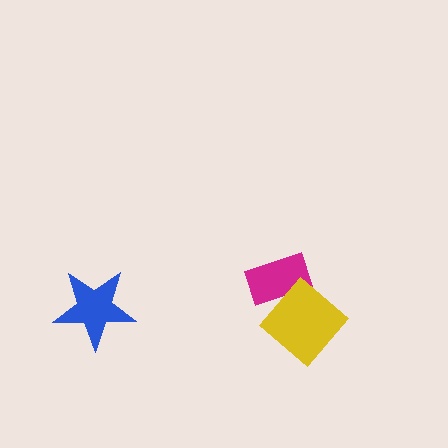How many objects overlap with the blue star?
0 objects overlap with the blue star.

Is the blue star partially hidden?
No, no other shape covers it.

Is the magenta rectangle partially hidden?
Yes, it is partially covered by another shape.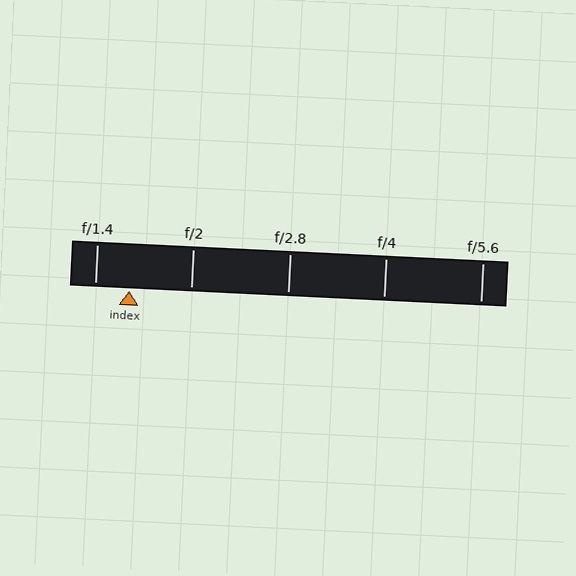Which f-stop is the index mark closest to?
The index mark is closest to f/1.4.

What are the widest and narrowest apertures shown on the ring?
The widest aperture shown is f/1.4 and the narrowest is f/5.6.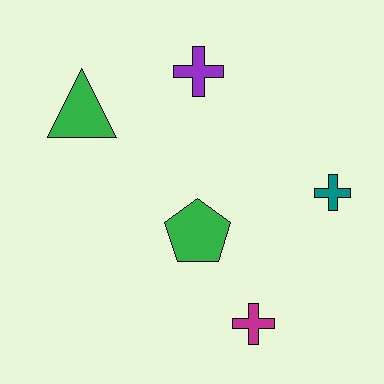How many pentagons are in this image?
There is 1 pentagon.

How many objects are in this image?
There are 5 objects.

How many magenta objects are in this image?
There is 1 magenta object.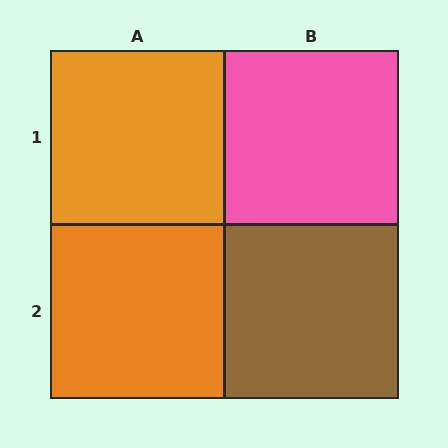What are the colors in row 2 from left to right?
Orange, brown.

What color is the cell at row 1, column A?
Orange.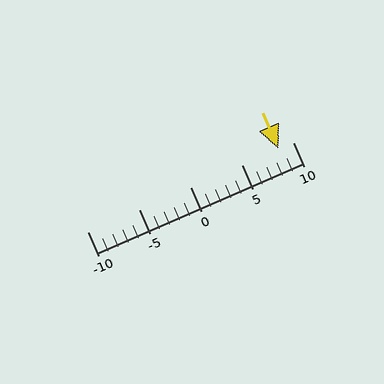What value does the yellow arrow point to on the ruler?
The yellow arrow points to approximately 9.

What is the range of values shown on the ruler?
The ruler shows values from -10 to 10.